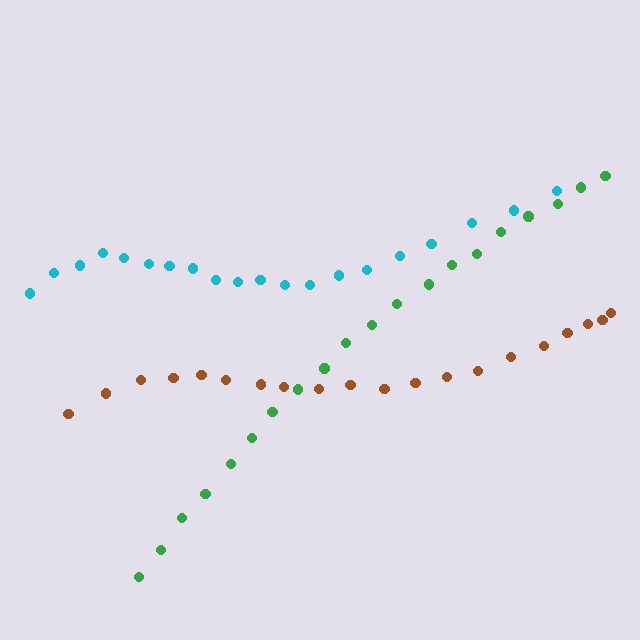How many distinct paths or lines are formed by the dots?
There are 3 distinct paths.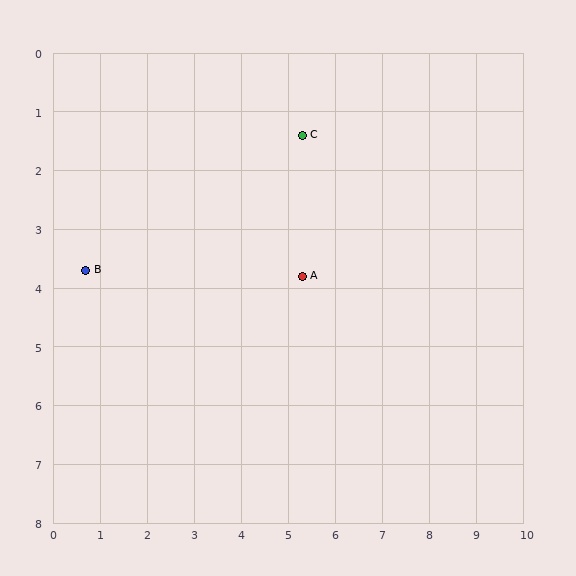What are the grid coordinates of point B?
Point B is at approximately (0.7, 3.7).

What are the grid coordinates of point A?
Point A is at approximately (5.3, 3.8).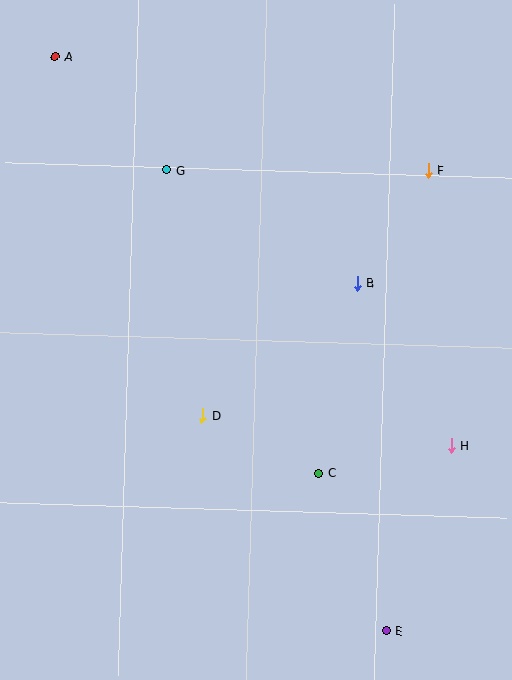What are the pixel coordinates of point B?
Point B is at (357, 283).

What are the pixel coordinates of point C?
Point C is at (319, 473).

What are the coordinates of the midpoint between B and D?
The midpoint between B and D is at (280, 349).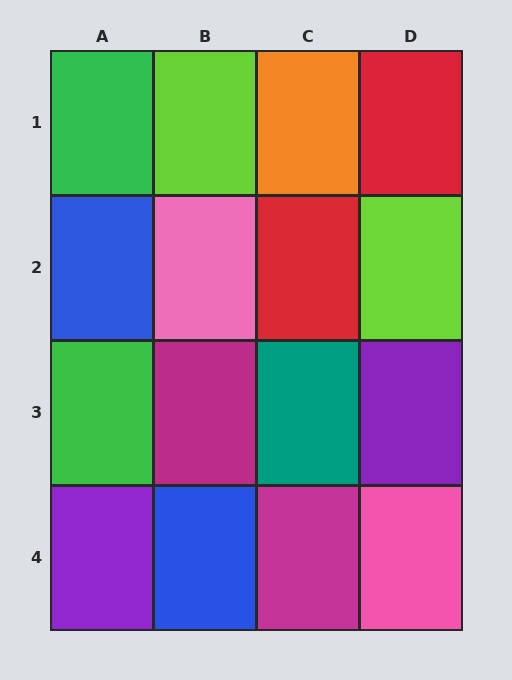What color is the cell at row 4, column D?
Pink.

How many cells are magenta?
2 cells are magenta.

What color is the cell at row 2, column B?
Pink.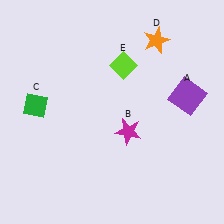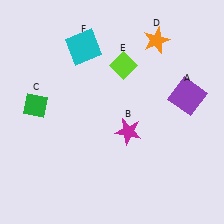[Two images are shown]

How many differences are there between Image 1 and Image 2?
There is 1 difference between the two images.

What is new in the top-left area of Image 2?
A cyan square (F) was added in the top-left area of Image 2.